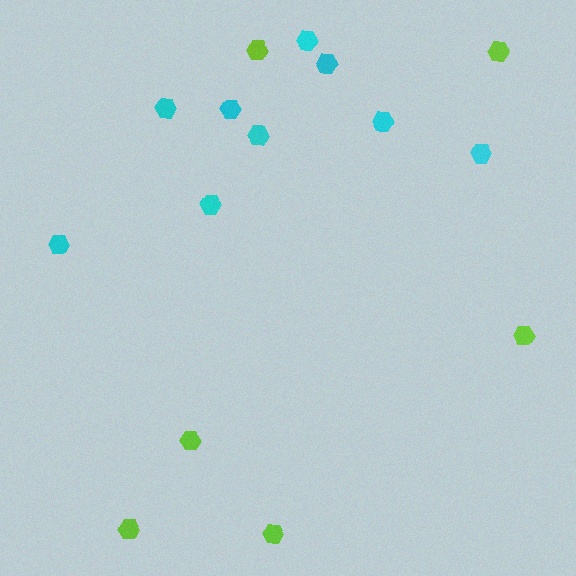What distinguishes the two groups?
There are 2 groups: one group of lime hexagons (6) and one group of cyan hexagons (9).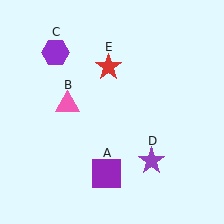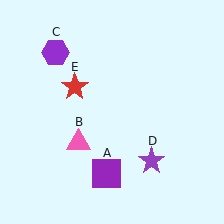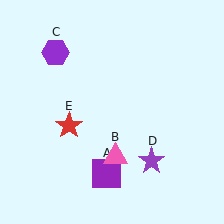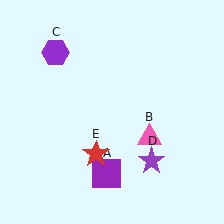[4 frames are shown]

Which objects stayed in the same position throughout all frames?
Purple square (object A) and purple hexagon (object C) and purple star (object D) remained stationary.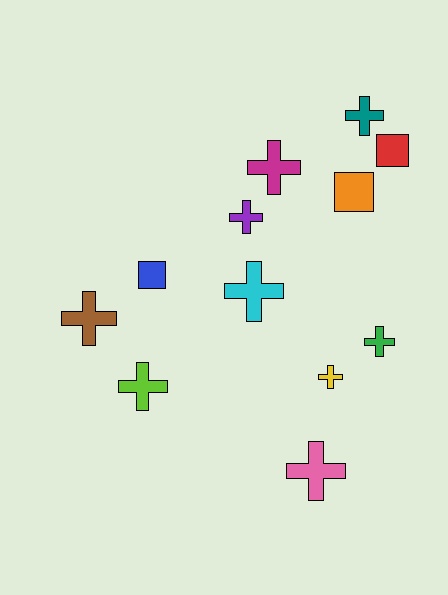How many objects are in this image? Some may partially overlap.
There are 12 objects.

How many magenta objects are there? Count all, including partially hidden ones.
There is 1 magenta object.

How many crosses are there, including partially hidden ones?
There are 9 crosses.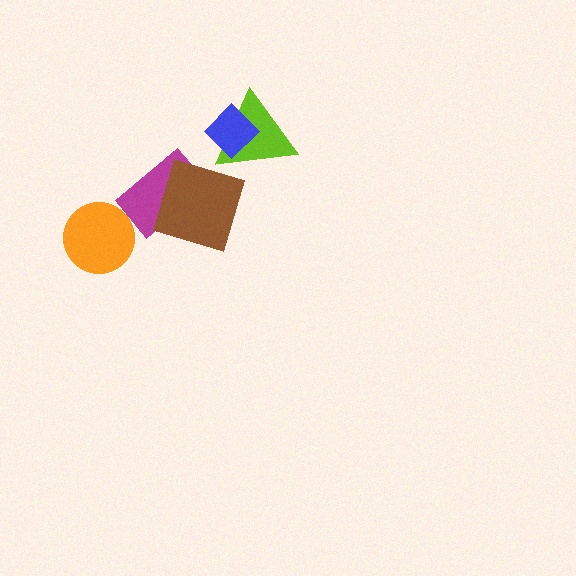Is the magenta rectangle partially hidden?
Yes, it is partially covered by another shape.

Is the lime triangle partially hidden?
Yes, it is partially covered by another shape.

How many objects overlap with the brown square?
1 object overlaps with the brown square.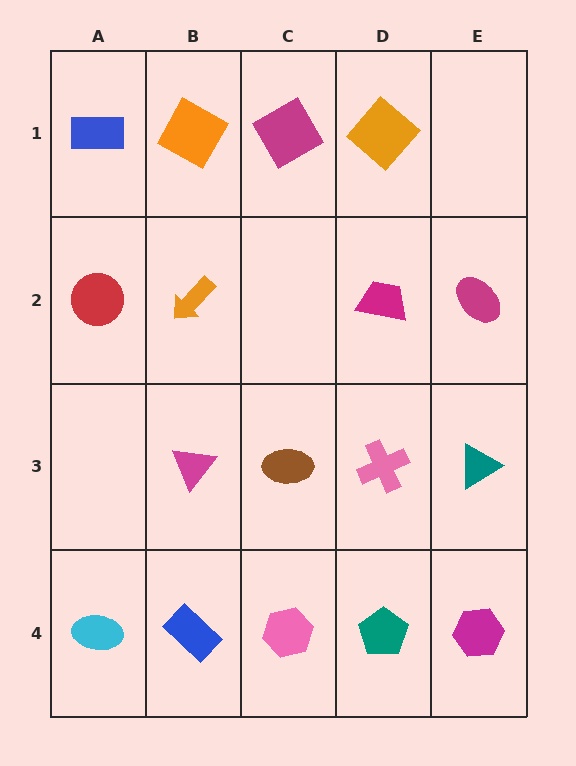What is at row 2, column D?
A magenta trapezoid.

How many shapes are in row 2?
4 shapes.